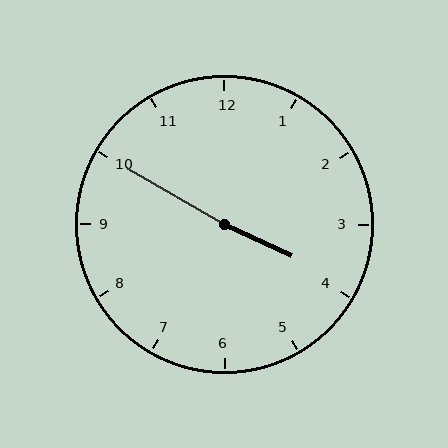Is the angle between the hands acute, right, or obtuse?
It is obtuse.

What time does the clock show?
3:50.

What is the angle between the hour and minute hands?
Approximately 175 degrees.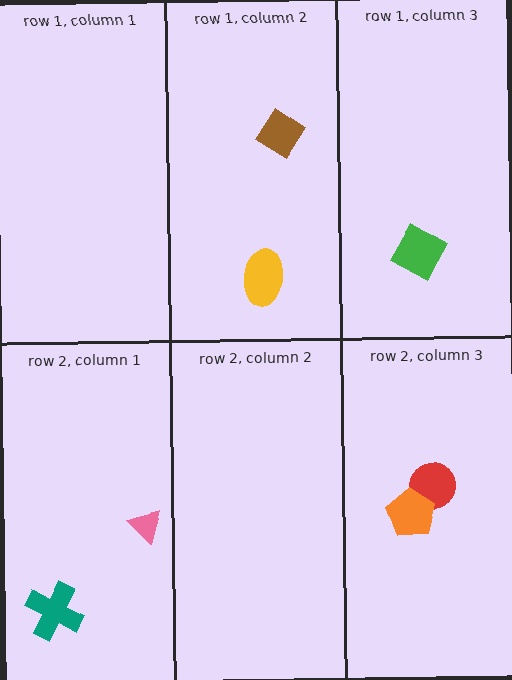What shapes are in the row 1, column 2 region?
The brown diamond, the yellow ellipse.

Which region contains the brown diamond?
The row 1, column 2 region.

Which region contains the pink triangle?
The row 2, column 1 region.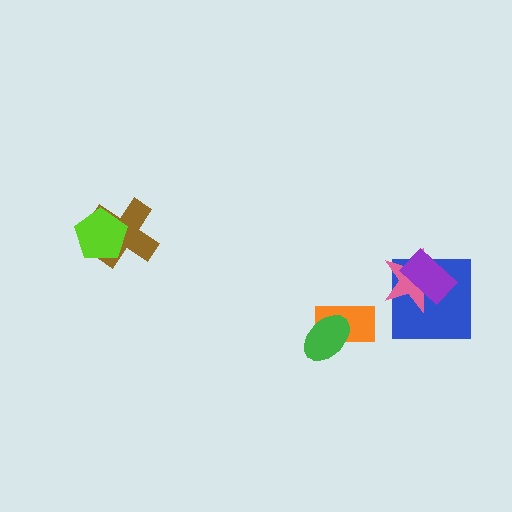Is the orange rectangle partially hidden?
Yes, it is partially covered by another shape.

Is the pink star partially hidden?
Yes, it is partially covered by another shape.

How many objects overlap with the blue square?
2 objects overlap with the blue square.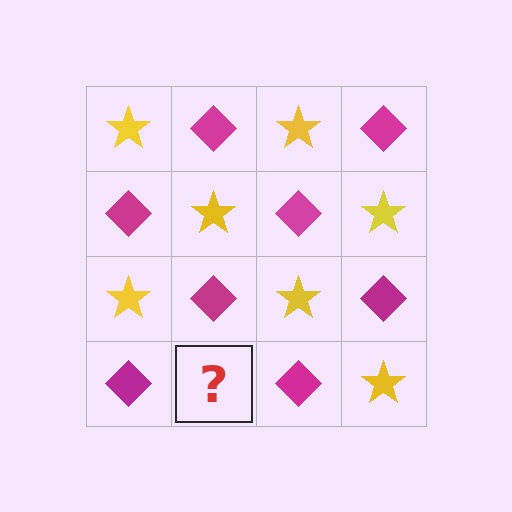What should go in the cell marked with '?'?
The missing cell should contain a yellow star.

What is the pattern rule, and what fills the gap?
The rule is that it alternates yellow star and magenta diamond in a checkerboard pattern. The gap should be filled with a yellow star.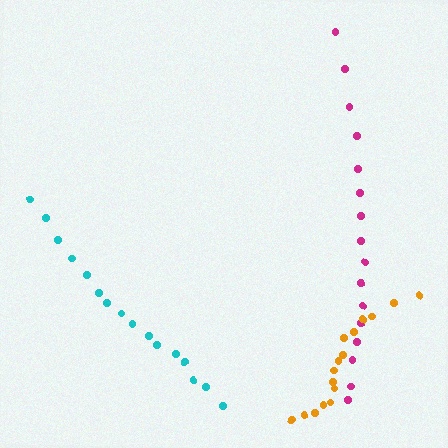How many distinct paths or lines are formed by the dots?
There are 3 distinct paths.